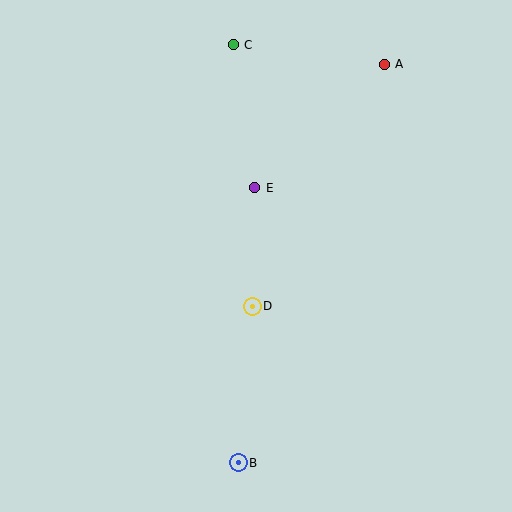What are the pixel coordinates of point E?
Point E is at (255, 188).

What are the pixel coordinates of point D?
Point D is at (252, 306).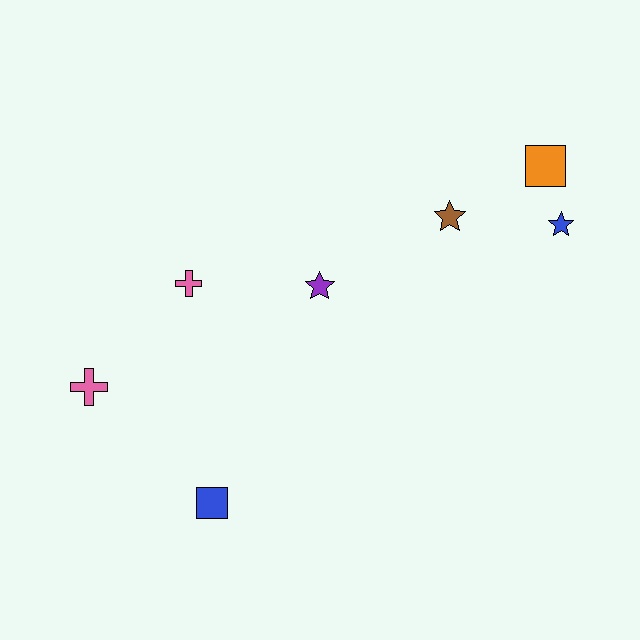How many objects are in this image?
There are 7 objects.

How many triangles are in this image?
There are no triangles.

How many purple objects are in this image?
There is 1 purple object.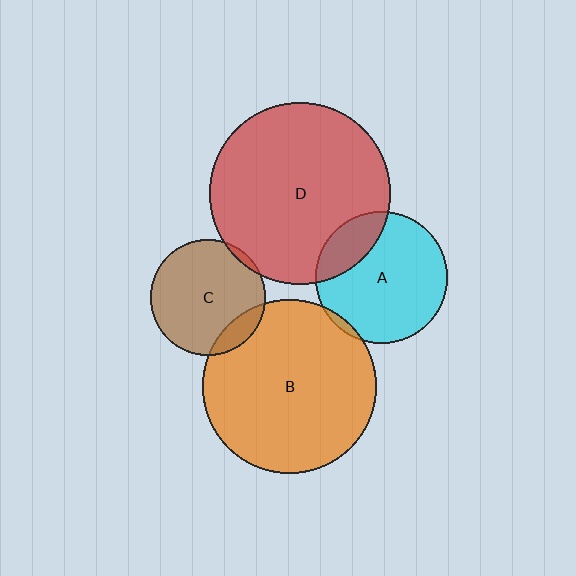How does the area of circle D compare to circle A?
Approximately 1.9 times.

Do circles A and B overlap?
Yes.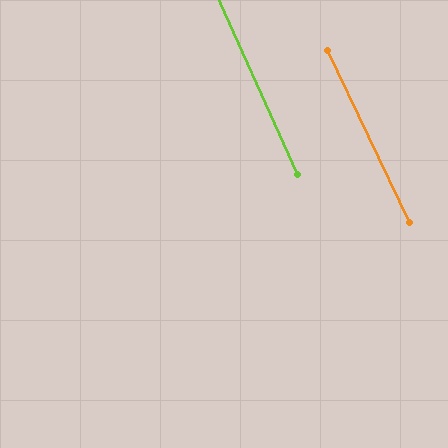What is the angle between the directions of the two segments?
Approximately 2 degrees.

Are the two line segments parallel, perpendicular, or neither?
Parallel — their directions differ by only 1.6°.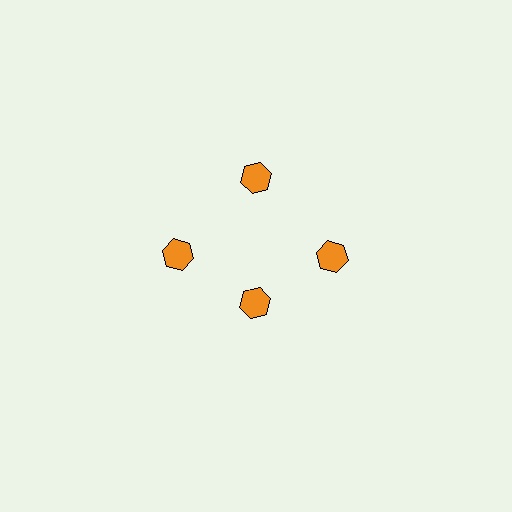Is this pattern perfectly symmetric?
No. The 4 orange hexagons are arranged in a ring, but one element near the 6 o'clock position is pulled inward toward the center, breaking the 4-fold rotational symmetry.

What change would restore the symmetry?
The symmetry would be restored by moving it outward, back onto the ring so that all 4 hexagons sit at equal angles and equal distance from the center.